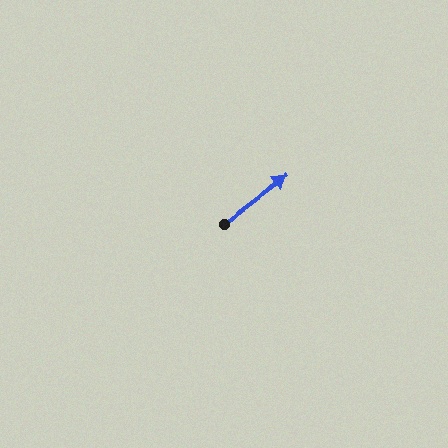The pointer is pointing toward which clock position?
Roughly 2 o'clock.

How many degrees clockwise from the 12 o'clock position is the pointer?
Approximately 54 degrees.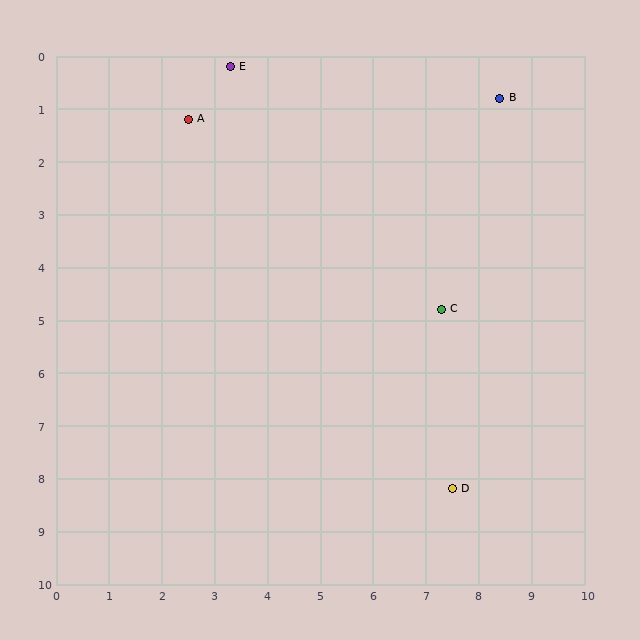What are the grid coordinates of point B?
Point B is at approximately (8.4, 0.8).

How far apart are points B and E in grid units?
Points B and E are about 5.1 grid units apart.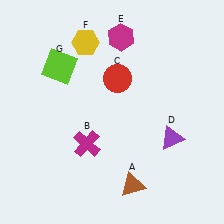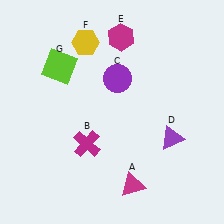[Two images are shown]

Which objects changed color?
A changed from brown to magenta. C changed from red to purple.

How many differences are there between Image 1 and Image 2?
There are 2 differences between the two images.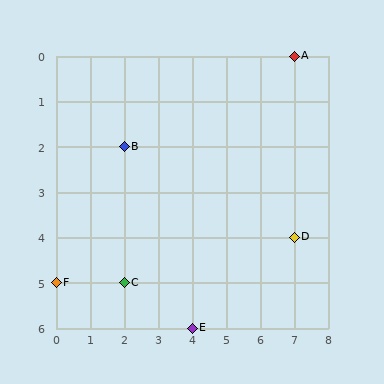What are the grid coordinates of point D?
Point D is at grid coordinates (7, 4).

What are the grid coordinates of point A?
Point A is at grid coordinates (7, 0).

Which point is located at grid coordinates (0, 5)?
Point F is at (0, 5).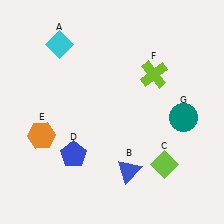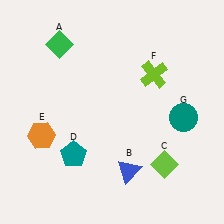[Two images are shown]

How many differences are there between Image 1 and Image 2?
There are 2 differences between the two images.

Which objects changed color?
A changed from cyan to green. D changed from blue to teal.